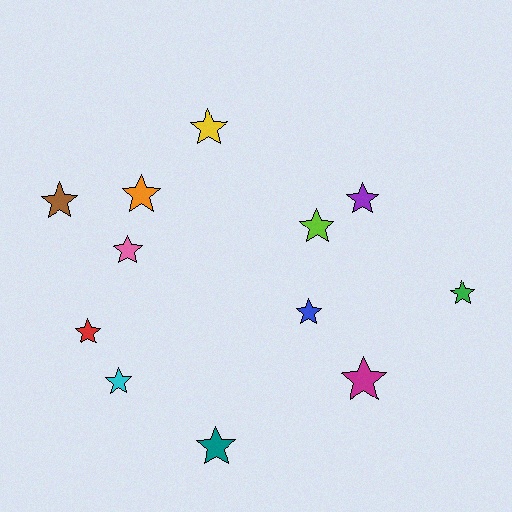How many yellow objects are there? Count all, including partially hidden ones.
There is 1 yellow object.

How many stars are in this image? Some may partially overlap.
There are 12 stars.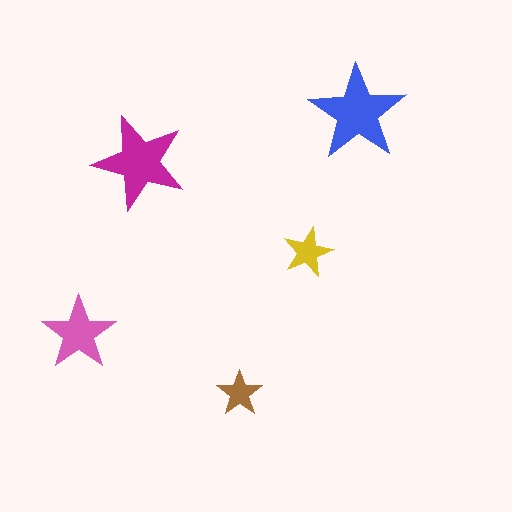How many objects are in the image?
There are 5 objects in the image.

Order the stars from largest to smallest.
the blue one, the magenta one, the pink one, the yellow one, the brown one.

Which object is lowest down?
The brown star is bottommost.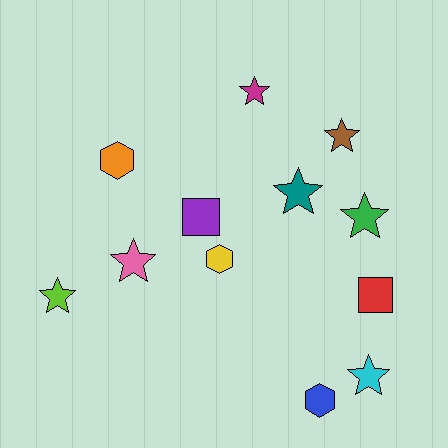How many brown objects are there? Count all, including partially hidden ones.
There is 1 brown object.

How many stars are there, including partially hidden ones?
There are 7 stars.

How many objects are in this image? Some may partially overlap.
There are 12 objects.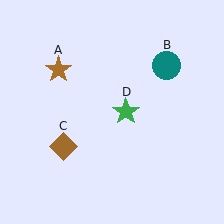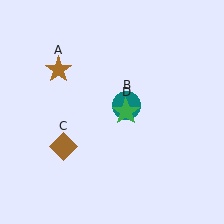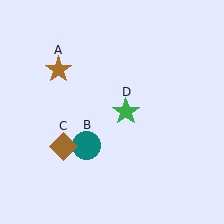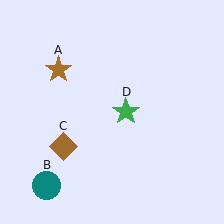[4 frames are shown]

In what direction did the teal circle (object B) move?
The teal circle (object B) moved down and to the left.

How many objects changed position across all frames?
1 object changed position: teal circle (object B).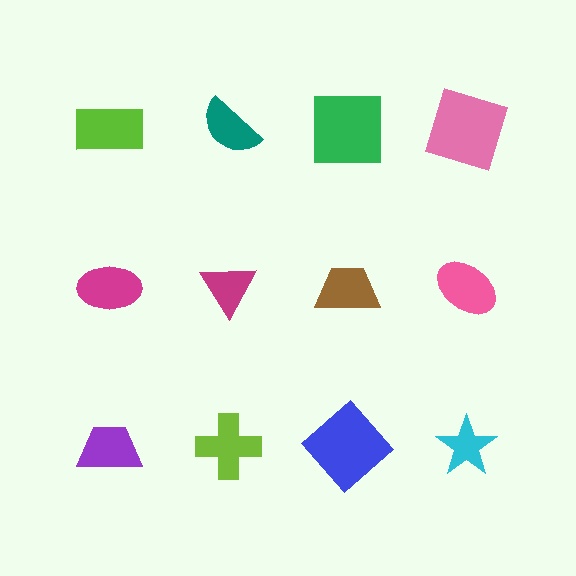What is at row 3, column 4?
A cyan star.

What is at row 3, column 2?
A lime cross.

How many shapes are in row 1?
4 shapes.